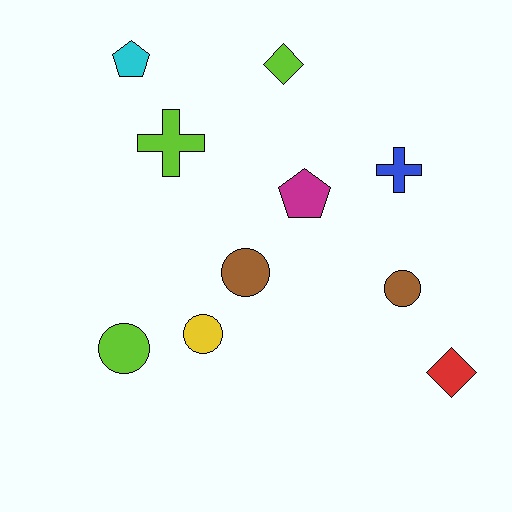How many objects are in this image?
There are 10 objects.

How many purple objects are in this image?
There are no purple objects.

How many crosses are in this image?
There are 2 crosses.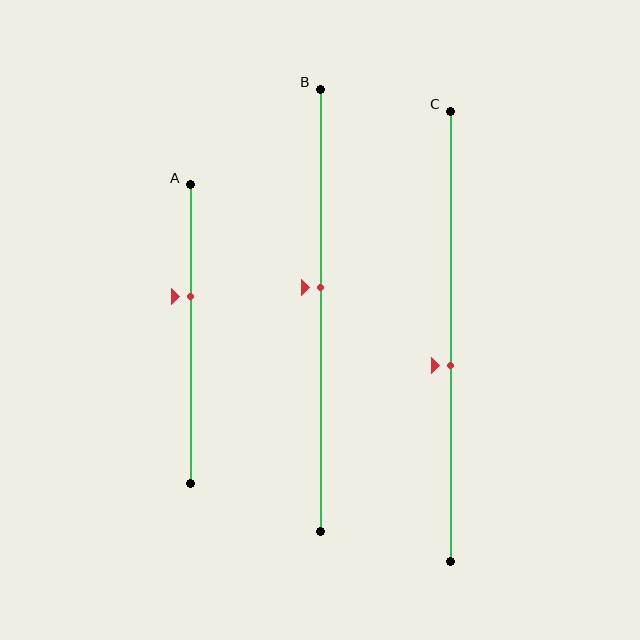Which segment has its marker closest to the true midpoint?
Segment B has its marker closest to the true midpoint.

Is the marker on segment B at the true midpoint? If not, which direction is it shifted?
No, the marker on segment B is shifted upward by about 5% of the segment length.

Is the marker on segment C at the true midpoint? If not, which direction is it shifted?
No, the marker on segment C is shifted downward by about 6% of the segment length.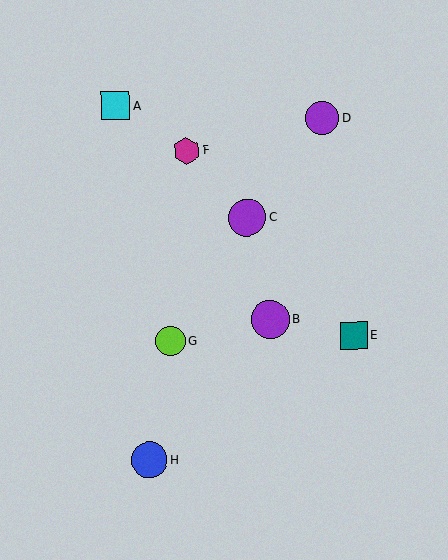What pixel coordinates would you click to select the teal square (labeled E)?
Click at (354, 336) to select the teal square E.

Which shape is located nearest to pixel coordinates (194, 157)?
The magenta hexagon (labeled F) at (186, 151) is nearest to that location.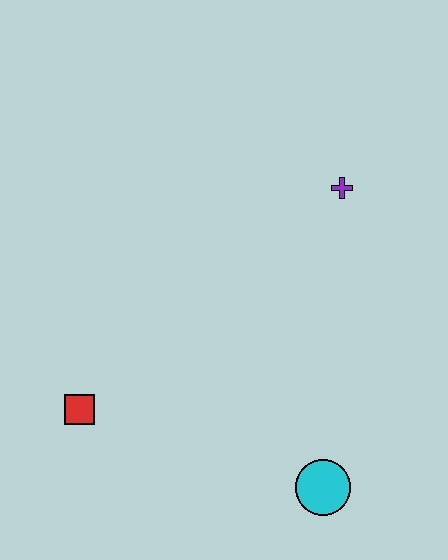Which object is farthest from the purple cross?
The red square is farthest from the purple cross.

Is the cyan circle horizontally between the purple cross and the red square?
Yes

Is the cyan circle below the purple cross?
Yes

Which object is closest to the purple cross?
The cyan circle is closest to the purple cross.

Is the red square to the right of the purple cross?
No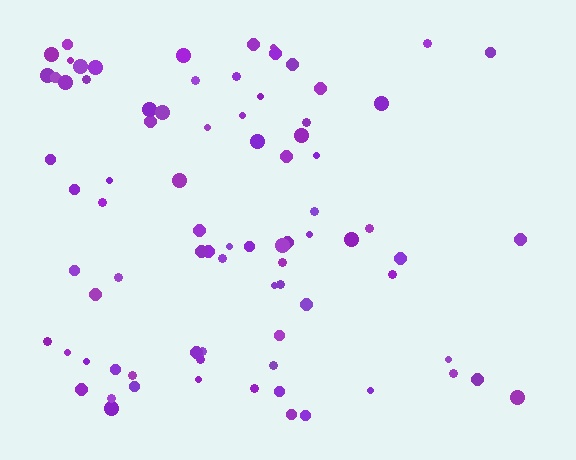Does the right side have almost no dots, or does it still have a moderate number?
Still a moderate number, just noticeably fewer than the left.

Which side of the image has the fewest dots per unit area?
The right.